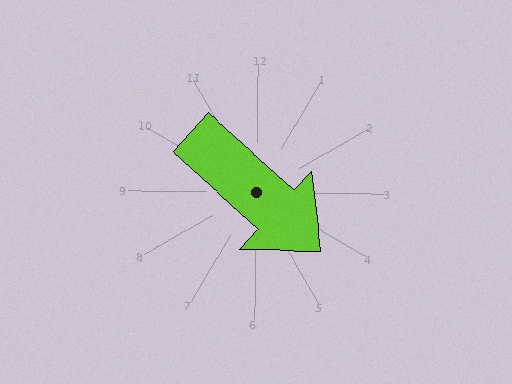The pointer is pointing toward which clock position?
Roughly 4 o'clock.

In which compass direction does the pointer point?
Southeast.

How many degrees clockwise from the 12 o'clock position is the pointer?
Approximately 132 degrees.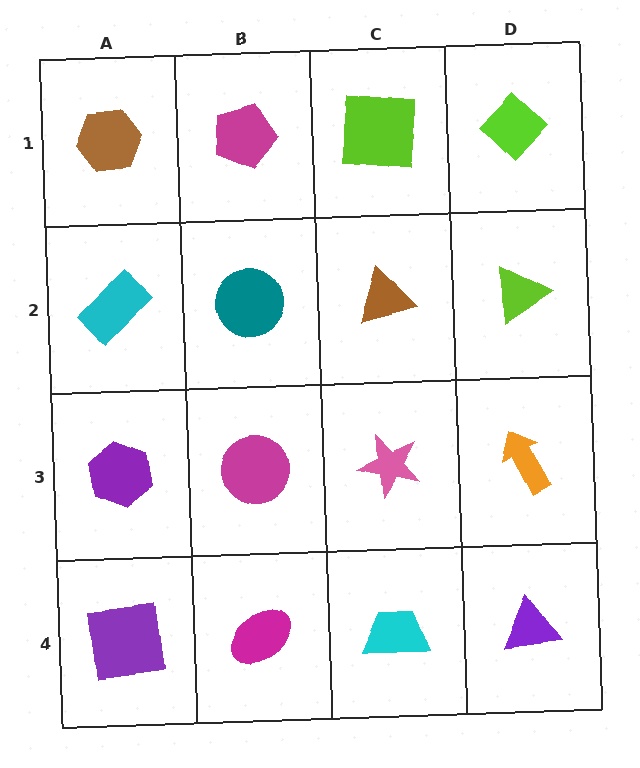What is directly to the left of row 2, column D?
A brown triangle.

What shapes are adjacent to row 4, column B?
A magenta circle (row 3, column B), a purple square (row 4, column A), a cyan trapezoid (row 4, column C).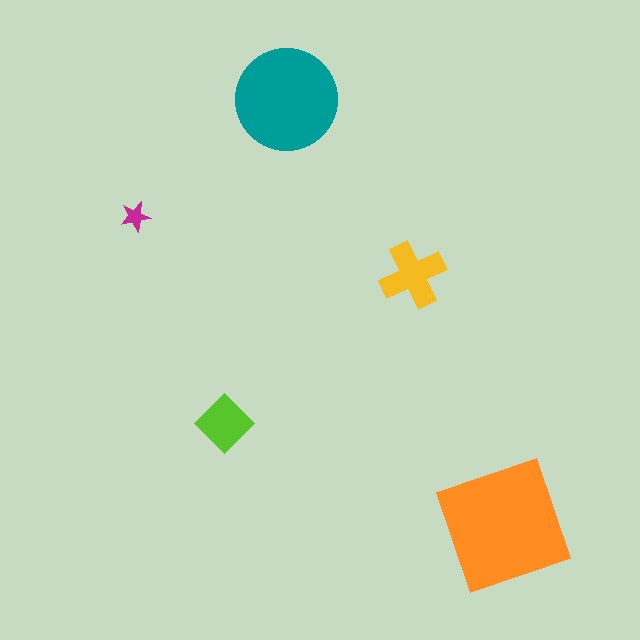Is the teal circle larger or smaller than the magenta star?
Larger.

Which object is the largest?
The orange square.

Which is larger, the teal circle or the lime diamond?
The teal circle.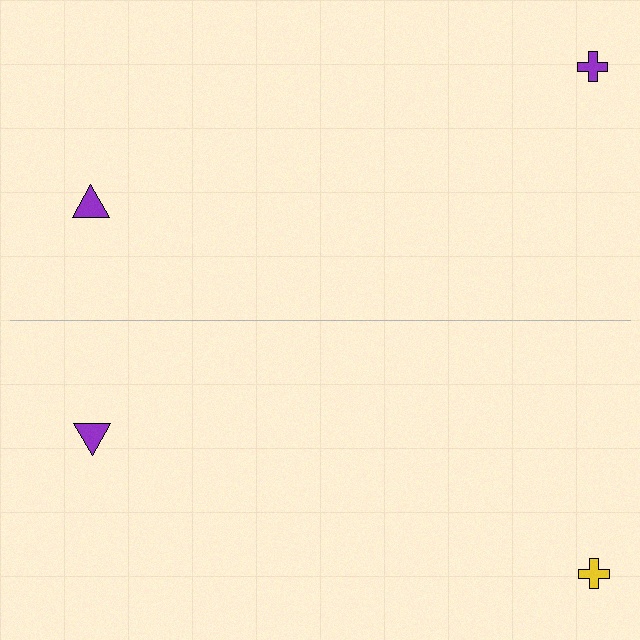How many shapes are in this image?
There are 4 shapes in this image.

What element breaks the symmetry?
The yellow cross on the bottom side breaks the symmetry — its mirror counterpart is purple.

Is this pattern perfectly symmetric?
No, the pattern is not perfectly symmetric. The yellow cross on the bottom side breaks the symmetry — its mirror counterpart is purple.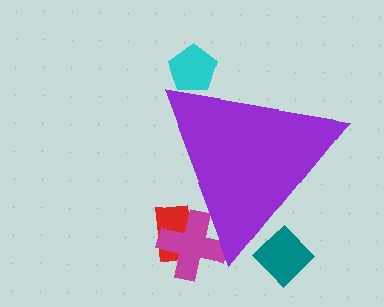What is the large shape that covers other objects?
A purple triangle.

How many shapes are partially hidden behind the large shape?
4 shapes are partially hidden.